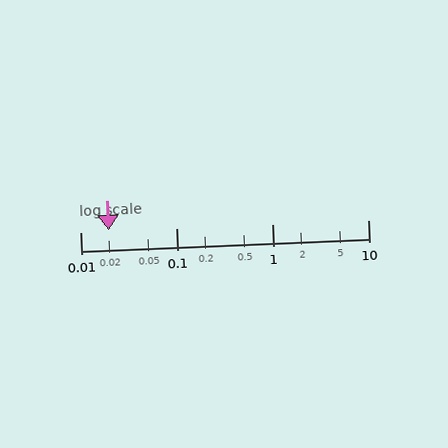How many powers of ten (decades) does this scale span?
The scale spans 3 decades, from 0.01 to 10.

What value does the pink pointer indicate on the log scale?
The pointer indicates approximately 0.02.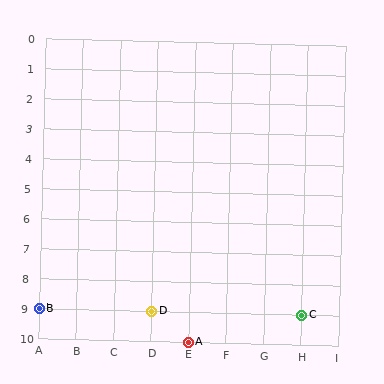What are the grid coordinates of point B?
Point B is at grid coordinates (A, 9).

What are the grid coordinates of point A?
Point A is at grid coordinates (E, 10).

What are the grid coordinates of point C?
Point C is at grid coordinates (H, 9).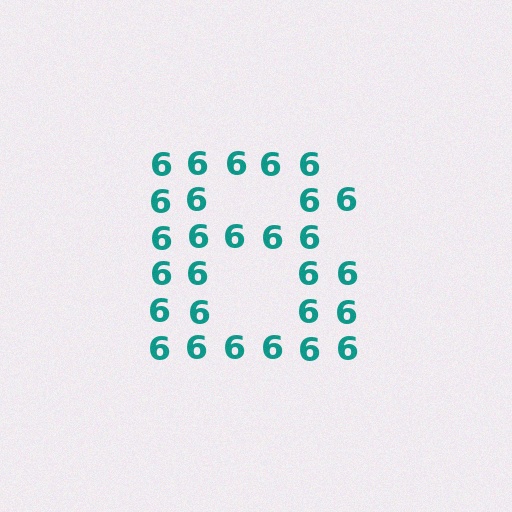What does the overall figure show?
The overall figure shows the letter B.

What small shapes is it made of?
It is made of small digit 6's.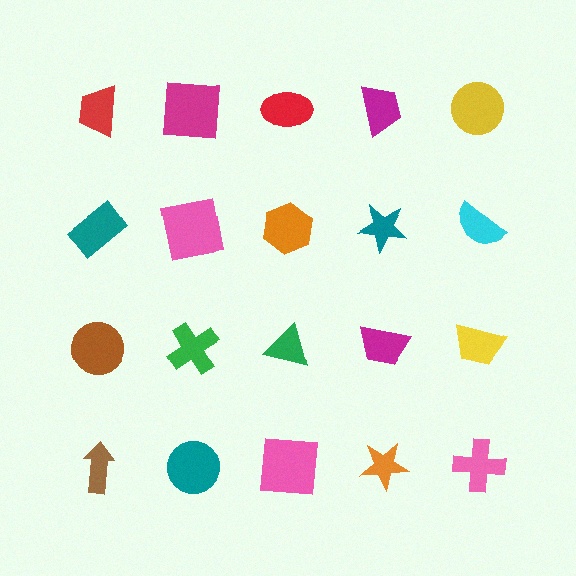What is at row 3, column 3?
A green triangle.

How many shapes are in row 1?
5 shapes.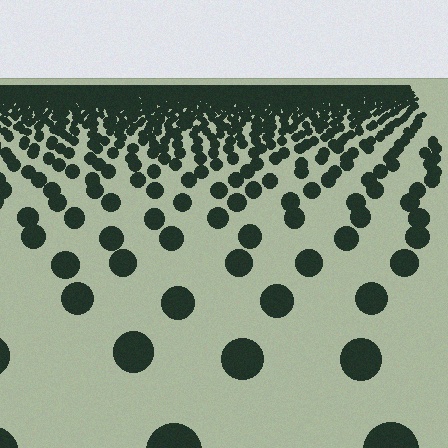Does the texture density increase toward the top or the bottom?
Density increases toward the top.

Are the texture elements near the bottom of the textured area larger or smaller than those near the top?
Larger. Near the bottom, elements are closer to the viewer and appear at a bigger on-screen size.